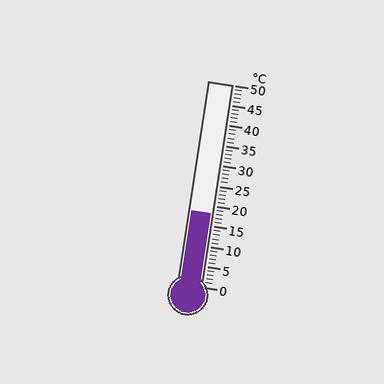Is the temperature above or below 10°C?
The temperature is above 10°C.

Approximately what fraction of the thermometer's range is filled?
The thermometer is filled to approximately 35% of its range.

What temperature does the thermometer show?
The thermometer shows approximately 18°C.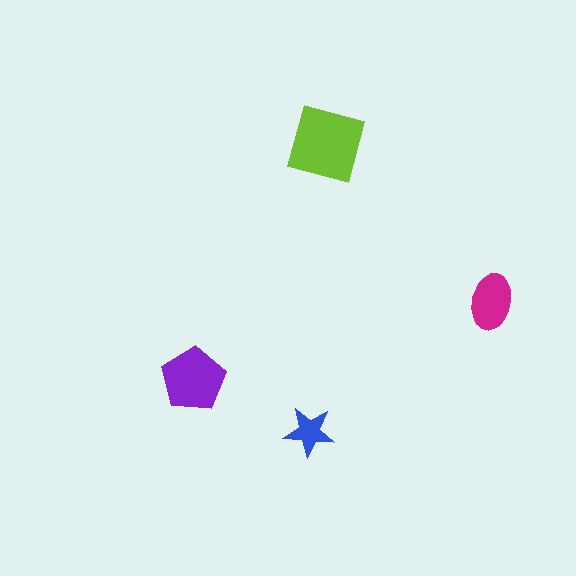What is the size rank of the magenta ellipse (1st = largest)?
3rd.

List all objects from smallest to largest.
The blue star, the magenta ellipse, the purple pentagon, the lime square.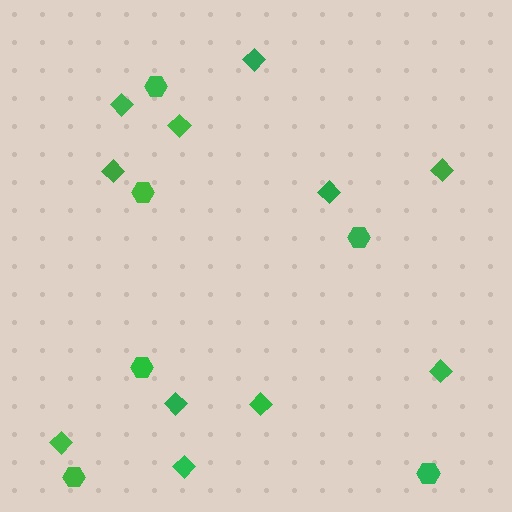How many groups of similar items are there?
There are 2 groups: one group of diamonds (11) and one group of hexagons (6).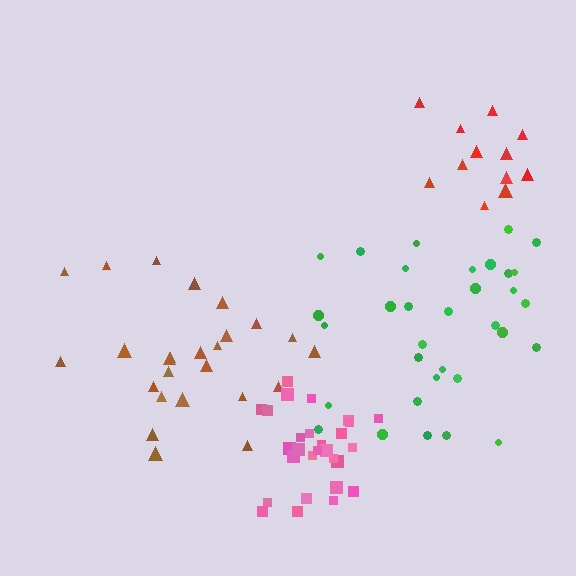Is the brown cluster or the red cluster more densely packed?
Red.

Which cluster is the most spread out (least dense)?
Brown.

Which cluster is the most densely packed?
Pink.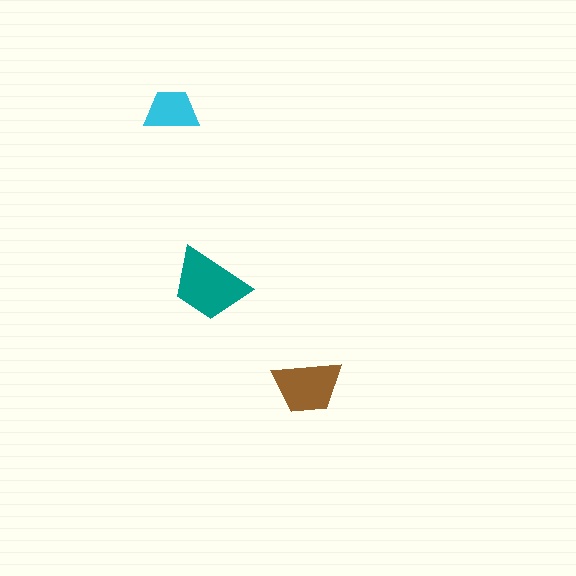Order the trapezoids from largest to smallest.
the teal one, the brown one, the cyan one.